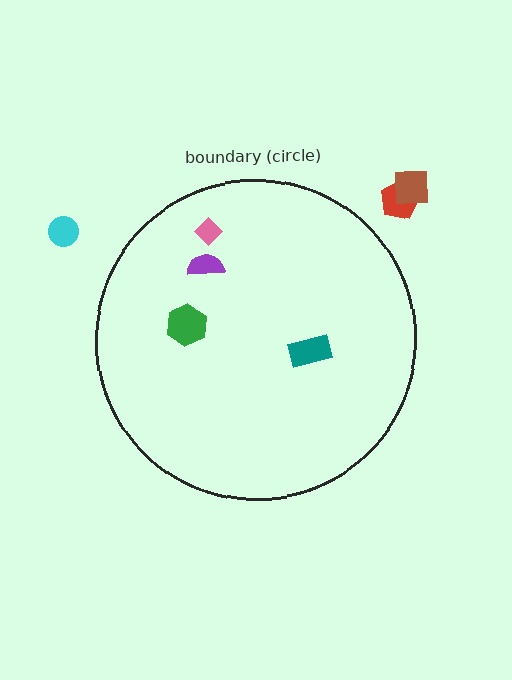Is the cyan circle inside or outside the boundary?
Outside.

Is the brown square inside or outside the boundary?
Outside.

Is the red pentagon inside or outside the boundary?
Outside.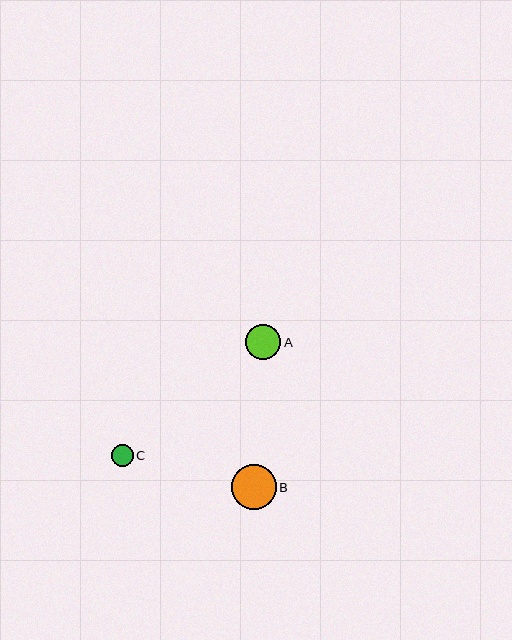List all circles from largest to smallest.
From largest to smallest: B, A, C.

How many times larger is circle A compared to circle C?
Circle A is approximately 1.6 times the size of circle C.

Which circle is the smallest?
Circle C is the smallest with a size of approximately 22 pixels.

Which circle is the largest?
Circle B is the largest with a size of approximately 45 pixels.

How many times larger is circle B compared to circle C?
Circle B is approximately 2.0 times the size of circle C.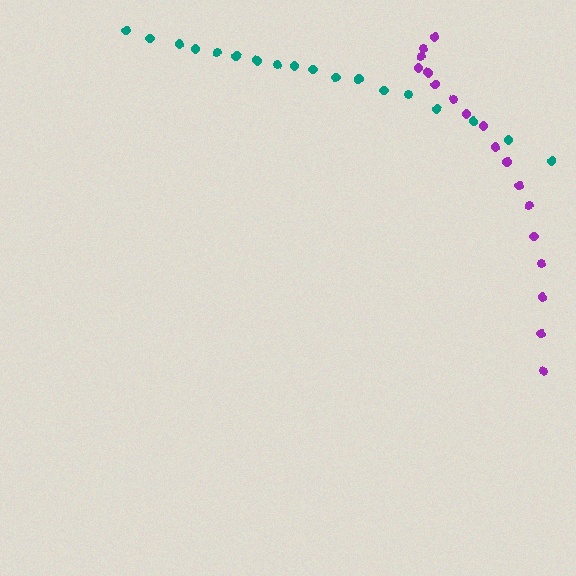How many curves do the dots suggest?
There are 2 distinct paths.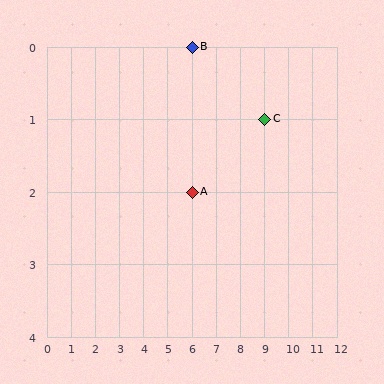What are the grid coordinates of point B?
Point B is at grid coordinates (6, 0).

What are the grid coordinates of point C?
Point C is at grid coordinates (9, 1).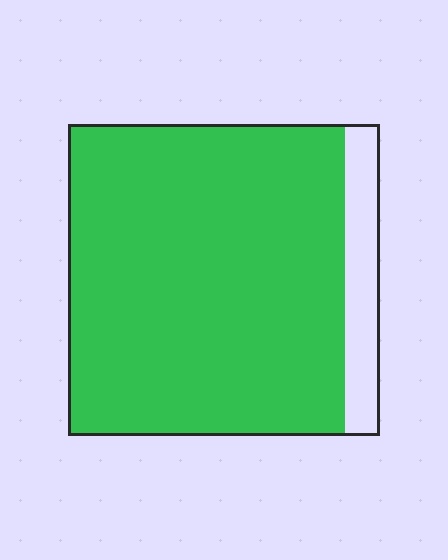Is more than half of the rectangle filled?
Yes.